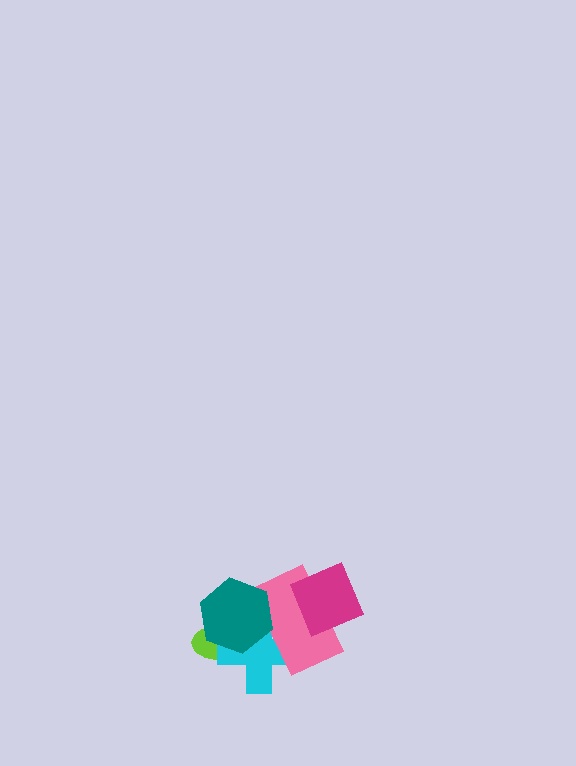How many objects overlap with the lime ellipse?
2 objects overlap with the lime ellipse.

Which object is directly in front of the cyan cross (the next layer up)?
The pink rectangle is directly in front of the cyan cross.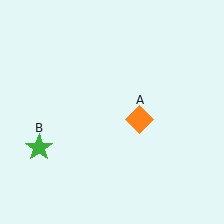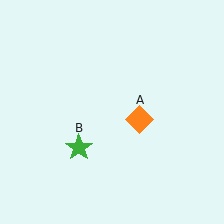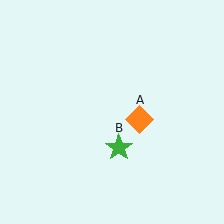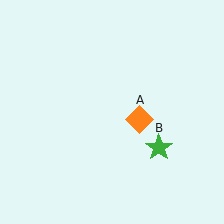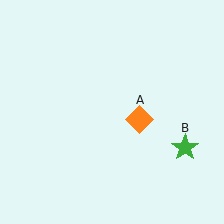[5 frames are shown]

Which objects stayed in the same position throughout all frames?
Orange diamond (object A) remained stationary.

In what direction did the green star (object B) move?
The green star (object B) moved right.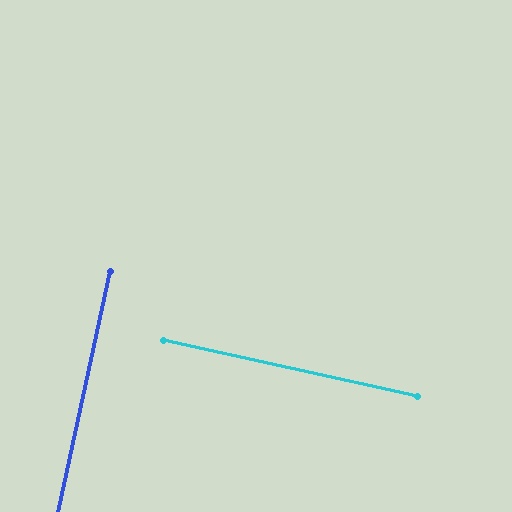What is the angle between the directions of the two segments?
Approximately 90 degrees.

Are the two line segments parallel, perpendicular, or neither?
Perpendicular — they meet at approximately 90°.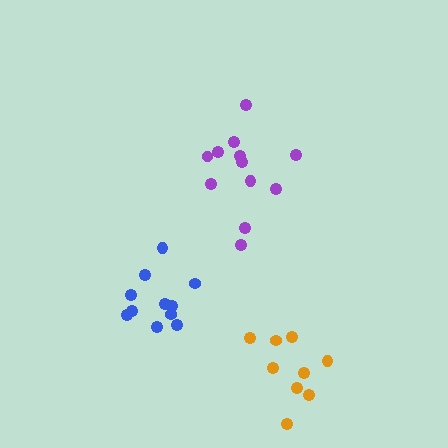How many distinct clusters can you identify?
There are 3 distinct clusters.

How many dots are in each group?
Group 1: 11 dots, Group 2: 12 dots, Group 3: 9 dots (32 total).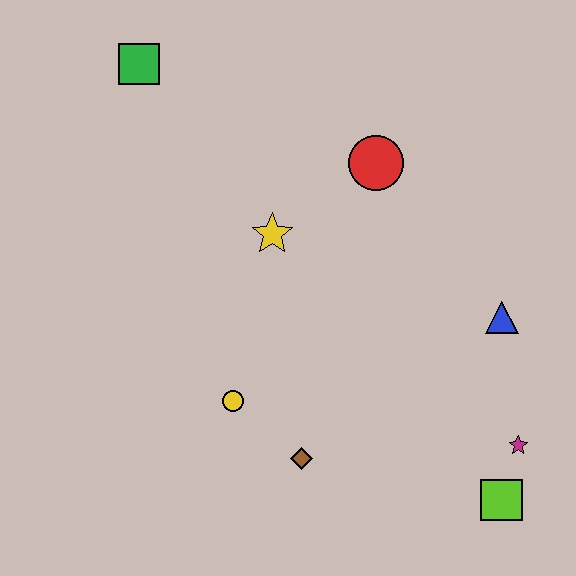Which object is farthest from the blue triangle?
The green square is farthest from the blue triangle.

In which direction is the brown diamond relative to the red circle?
The brown diamond is below the red circle.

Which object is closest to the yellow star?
The red circle is closest to the yellow star.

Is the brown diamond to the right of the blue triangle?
No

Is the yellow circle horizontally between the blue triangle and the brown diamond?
No